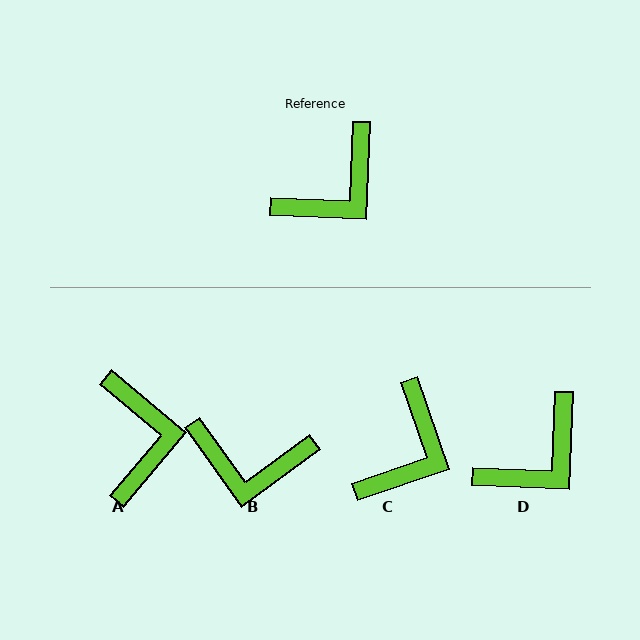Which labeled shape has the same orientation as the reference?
D.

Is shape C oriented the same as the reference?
No, it is off by about 21 degrees.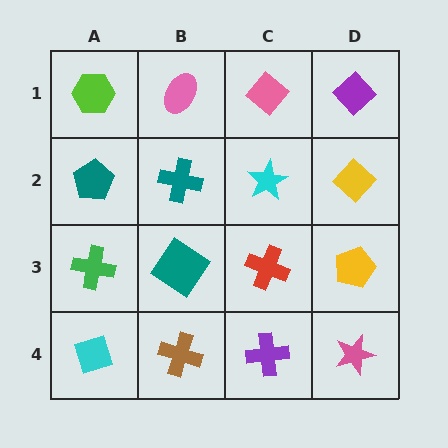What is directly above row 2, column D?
A purple diamond.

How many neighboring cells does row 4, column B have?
3.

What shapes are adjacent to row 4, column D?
A yellow pentagon (row 3, column D), a purple cross (row 4, column C).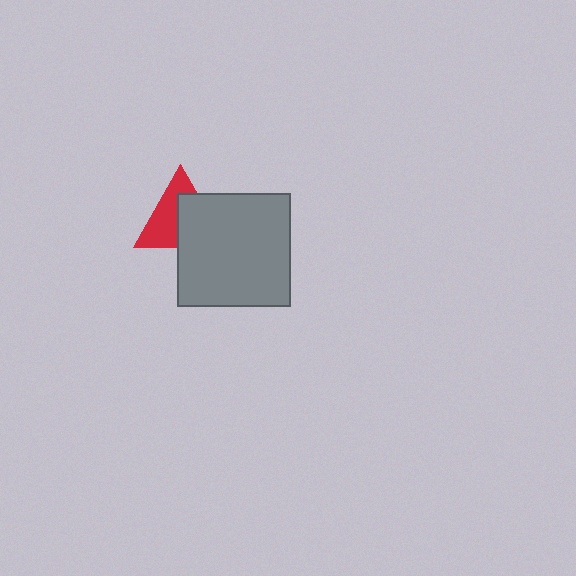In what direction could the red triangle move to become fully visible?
The red triangle could move toward the upper-left. That would shift it out from behind the gray square entirely.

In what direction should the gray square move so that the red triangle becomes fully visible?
The gray square should move toward the lower-right. That is the shortest direction to clear the overlap and leave the red triangle fully visible.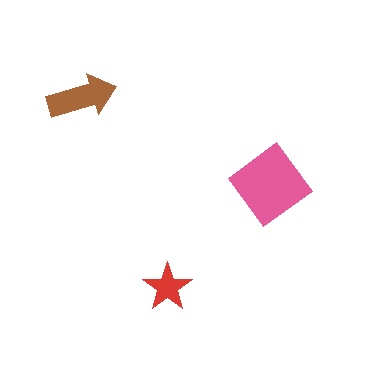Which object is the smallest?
The red star.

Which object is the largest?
The pink diamond.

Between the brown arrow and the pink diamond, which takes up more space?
The pink diamond.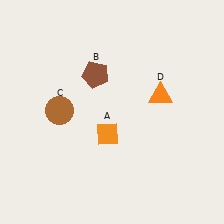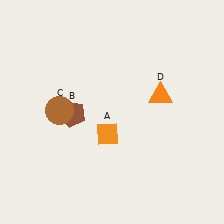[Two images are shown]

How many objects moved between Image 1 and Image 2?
1 object moved between the two images.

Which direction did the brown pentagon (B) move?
The brown pentagon (B) moved down.